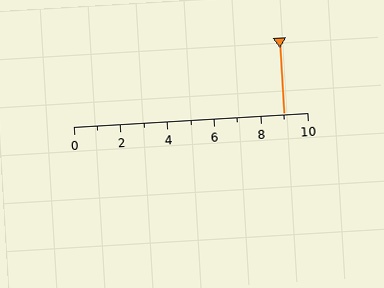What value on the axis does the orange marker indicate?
The marker indicates approximately 9.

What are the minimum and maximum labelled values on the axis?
The axis runs from 0 to 10.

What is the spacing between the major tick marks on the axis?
The major ticks are spaced 2 apart.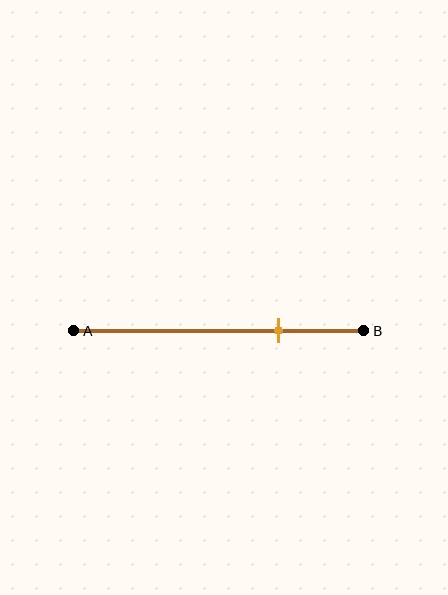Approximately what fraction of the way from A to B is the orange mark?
The orange mark is approximately 70% of the way from A to B.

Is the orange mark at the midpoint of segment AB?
No, the mark is at about 70% from A, not at the 50% midpoint.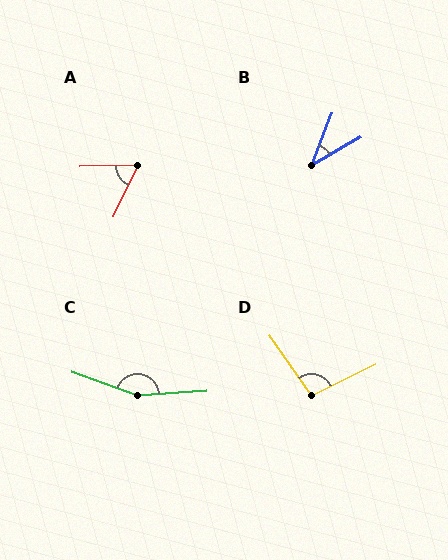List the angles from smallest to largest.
B (39°), A (63°), D (99°), C (157°).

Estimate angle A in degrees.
Approximately 63 degrees.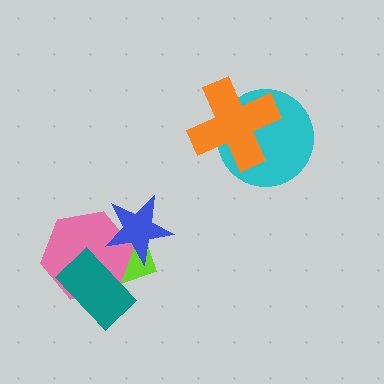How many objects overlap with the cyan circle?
1 object overlaps with the cyan circle.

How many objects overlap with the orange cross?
1 object overlaps with the orange cross.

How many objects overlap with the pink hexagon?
3 objects overlap with the pink hexagon.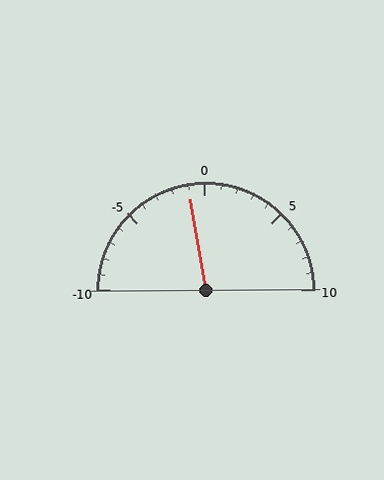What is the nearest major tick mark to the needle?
The nearest major tick mark is 0.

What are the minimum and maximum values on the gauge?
The gauge ranges from -10 to 10.